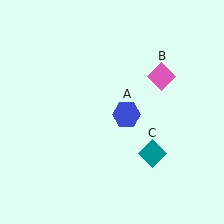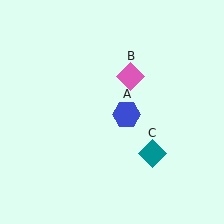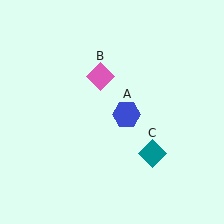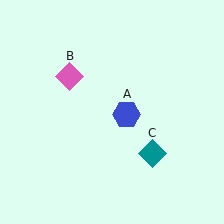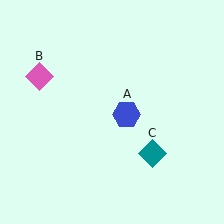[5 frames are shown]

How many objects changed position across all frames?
1 object changed position: pink diamond (object B).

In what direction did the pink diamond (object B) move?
The pink diamond (object B) moved left.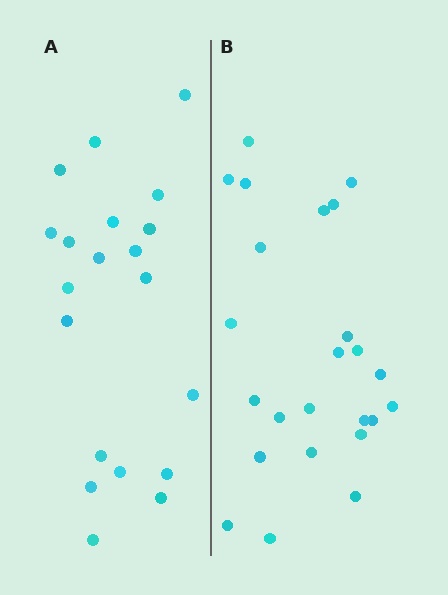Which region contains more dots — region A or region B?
Region B (the right region) has more dots.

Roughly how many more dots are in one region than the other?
Region B has about 4 more dots than region A.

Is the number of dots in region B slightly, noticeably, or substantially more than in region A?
Region B has only slightly more — the two regions are fairly close. The ratio is roughly 1.2 to 1.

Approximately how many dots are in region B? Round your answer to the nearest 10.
About 20 dots. (The exact count is 24, which rounds to 20.)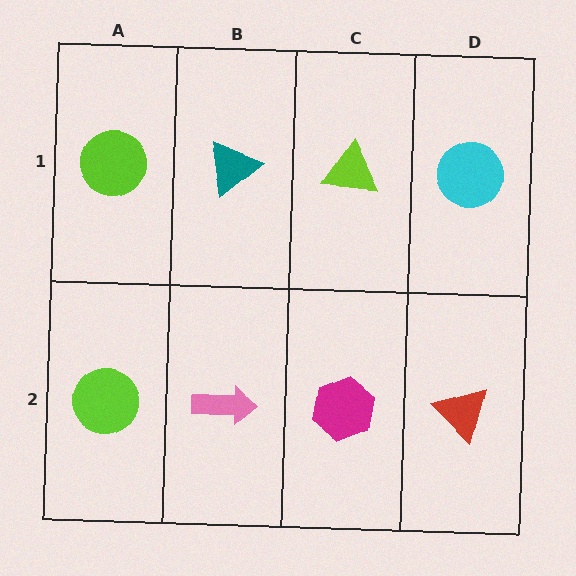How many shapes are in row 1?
4 shapes.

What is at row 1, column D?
A cyan circle.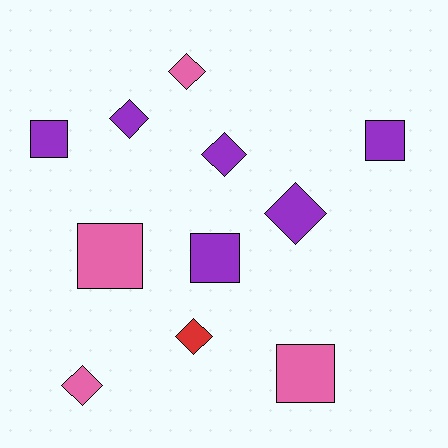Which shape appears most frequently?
Diamond, with 6 objects.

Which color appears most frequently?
Purple, with 6 objects.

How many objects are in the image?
There are 11 objects.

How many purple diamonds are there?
There are 3 purple diamonds.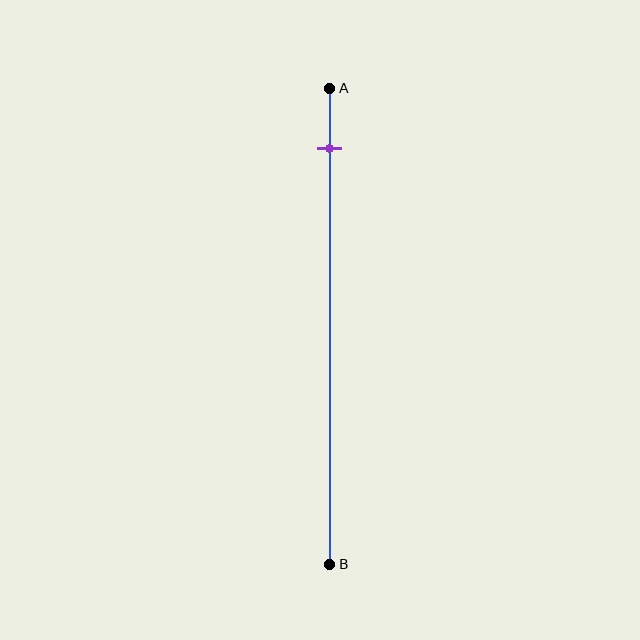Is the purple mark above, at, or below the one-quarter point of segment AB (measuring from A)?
The purple mark is above the one-quarter point of segment AB.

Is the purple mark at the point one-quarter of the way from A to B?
No, the mark is at about 15% from A, not at the 25% one-quarter point.